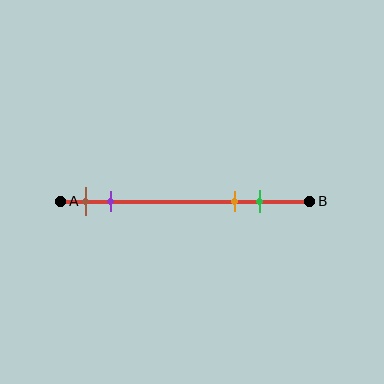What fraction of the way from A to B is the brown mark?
The brown mark is approximately 10% (0.1) of the way from A to B.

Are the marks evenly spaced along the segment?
No, the marks are not evenly spaced.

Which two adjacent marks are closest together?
The brown and purple marks are the closest adjacent pair.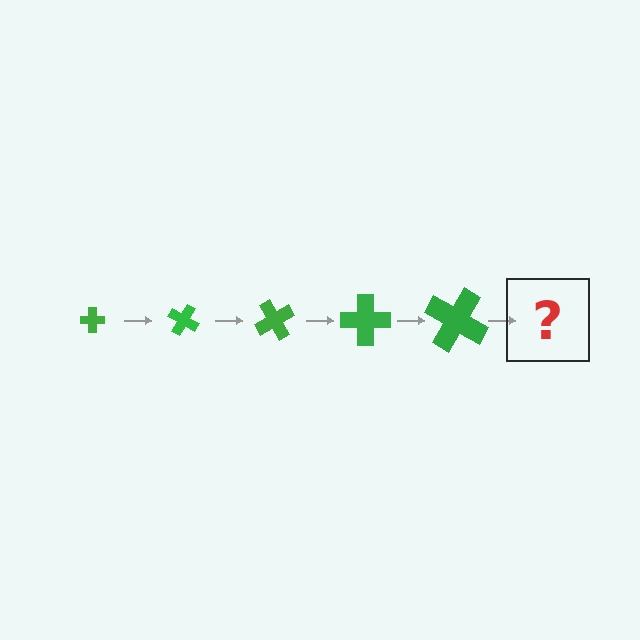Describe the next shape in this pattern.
It should be a cross, larger than the previous one and rotated 150 degrees from the start.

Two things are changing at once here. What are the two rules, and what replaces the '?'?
The two rules are that the cross grows larger each step and it rotates 30 degrees each step. The '?' should be a cross, larger than the previous one and rotated 150 degrees from the start.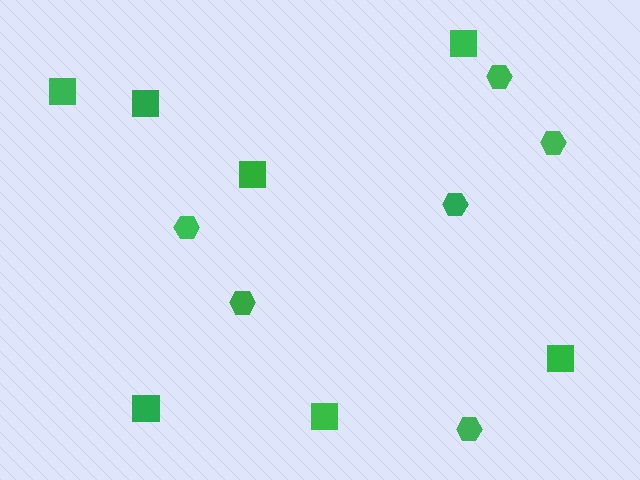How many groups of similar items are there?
There are 2 groups: one group of hexagons (6) and one group of squares (7).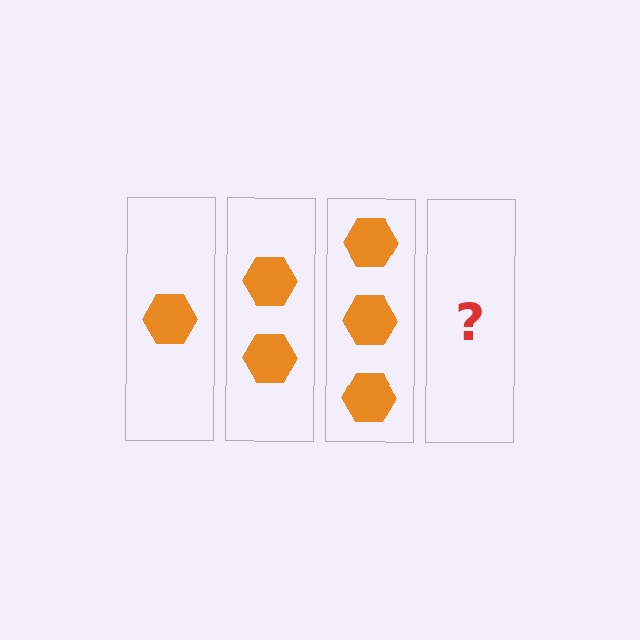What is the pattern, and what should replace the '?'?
The pattern is that each step adds one more hexagon. The '?' should be 4 hexagons.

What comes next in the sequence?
The next element should be 4 hexagons.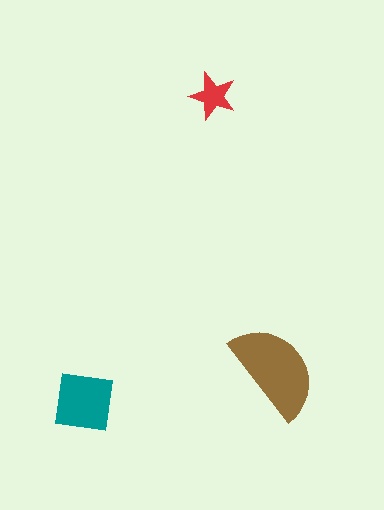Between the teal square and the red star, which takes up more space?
The teal square.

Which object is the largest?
The brown semicircle.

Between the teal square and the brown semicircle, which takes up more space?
The brown semicircle.